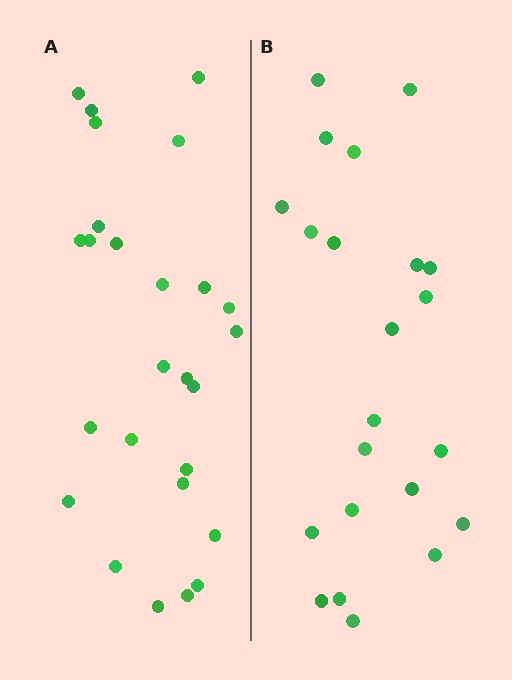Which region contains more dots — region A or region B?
Region A (the left region) has more dots.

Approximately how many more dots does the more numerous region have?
Region A has about 4 more dots than region B.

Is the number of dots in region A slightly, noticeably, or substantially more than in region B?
Region A has only slightly more — the two regions are fairly close. The ratio is roughly 1.2 to 1.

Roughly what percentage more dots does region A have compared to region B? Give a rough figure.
About 20% more.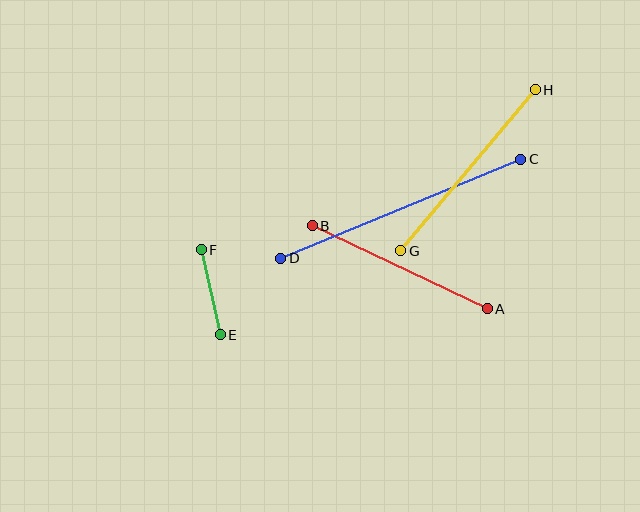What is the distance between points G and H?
The distance is approximately 210 pixels.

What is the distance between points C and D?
The distance is approximately 259 pixels.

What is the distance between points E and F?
The distance is approximately 87 pixels.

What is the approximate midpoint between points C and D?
The midpoint is at approximately (401, 209) pixels.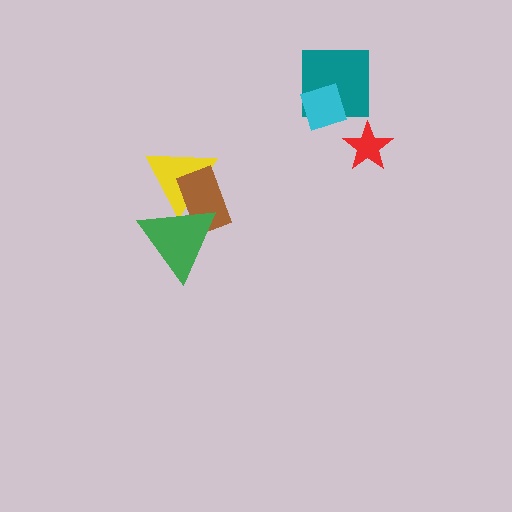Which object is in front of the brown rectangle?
The green triangle is in front of the brown rectangle.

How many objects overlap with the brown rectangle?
2 objects overlap with the brown rectangle.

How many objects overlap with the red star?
0 objects overlap with the red star.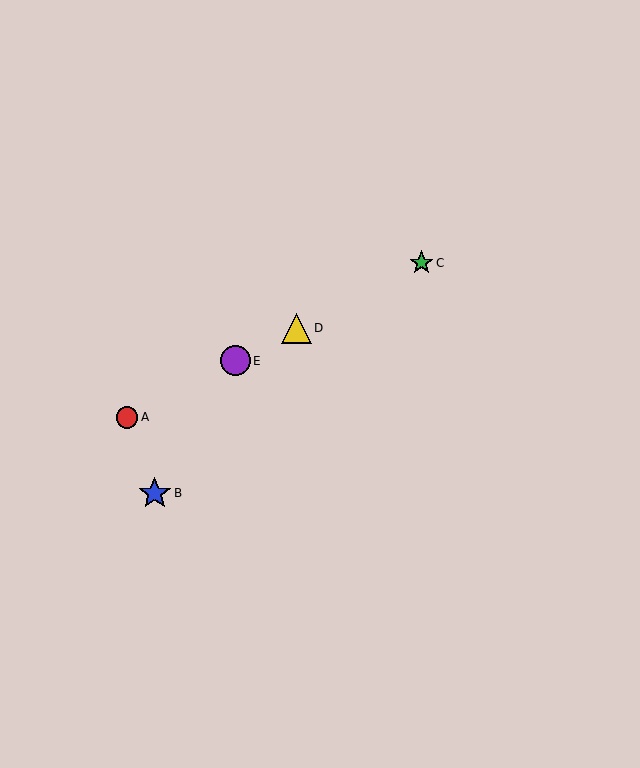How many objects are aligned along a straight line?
4 objects (A, C, D, E) are aligned along a straight line.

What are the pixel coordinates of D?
Object D is at (297, 328).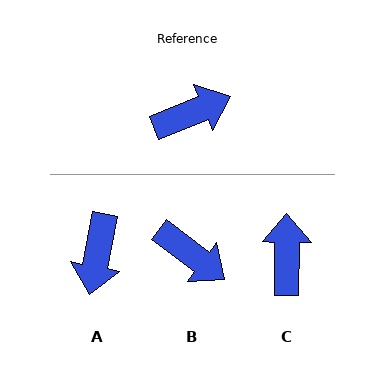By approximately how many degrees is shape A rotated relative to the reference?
Approximately 123 degrees clockwise.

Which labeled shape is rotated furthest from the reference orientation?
A, about 123 degrees away.